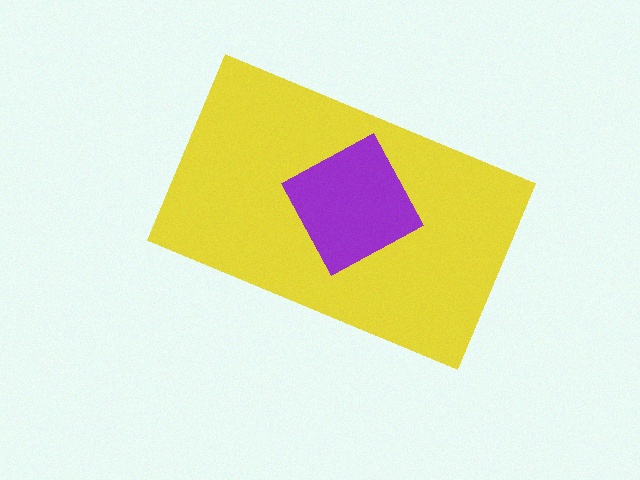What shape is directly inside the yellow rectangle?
The purple square.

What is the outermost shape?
The yellow rectangle.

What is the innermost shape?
The purple square.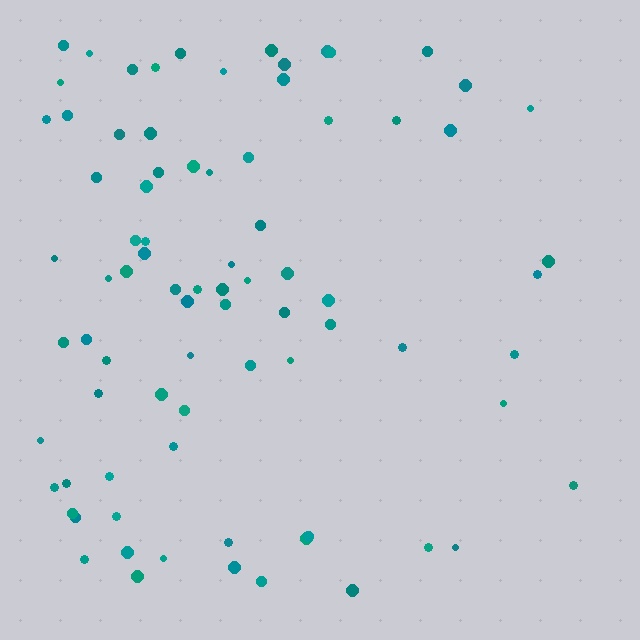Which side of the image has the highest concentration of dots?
The left.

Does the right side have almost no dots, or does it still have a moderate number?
Still a moderate number, just noticeably fewer than the left.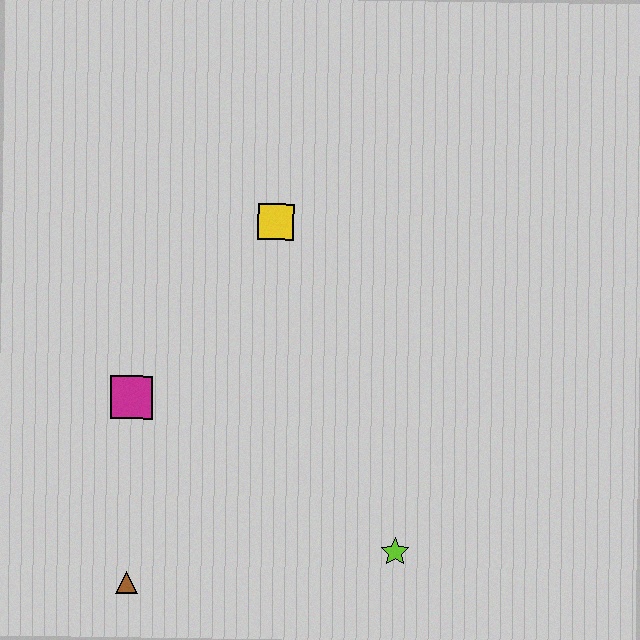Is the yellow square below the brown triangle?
No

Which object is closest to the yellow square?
The magenta square is closest to the yellow square.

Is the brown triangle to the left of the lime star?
Yes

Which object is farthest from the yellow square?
The brown triangle is farthest from the yellow square.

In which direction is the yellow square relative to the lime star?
The yellow square is above the lime star.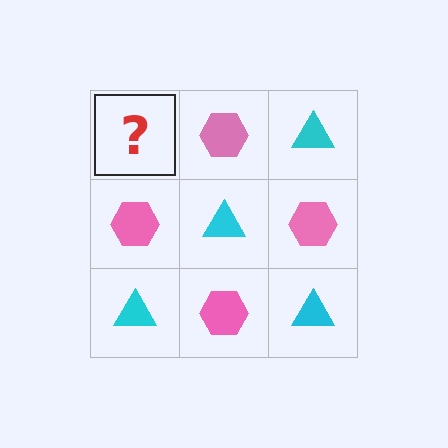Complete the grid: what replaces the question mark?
The question mark should be replaced with a cyan triangle.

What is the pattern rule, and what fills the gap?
The rule is that it alternates cyan triangle and pink hexagon in a checkerboard pattern. The gap should be filled with a cyan triangle.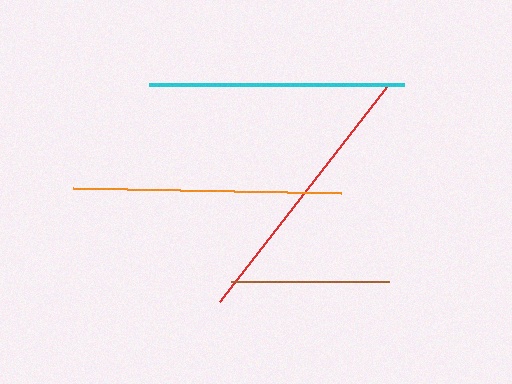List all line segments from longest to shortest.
From longest to shortest: red, orange, cyan, brown.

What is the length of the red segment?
The red segment is approximately 274 pixels long.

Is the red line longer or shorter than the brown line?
The red line is longer than the brown line.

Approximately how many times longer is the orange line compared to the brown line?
The orange line is approximately 1.7 times the length of the brown line.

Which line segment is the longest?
The red line is the longest at approximately 274 pixels.